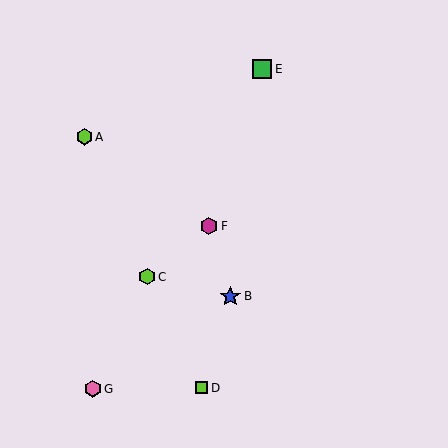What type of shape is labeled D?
Shape D is a lime square.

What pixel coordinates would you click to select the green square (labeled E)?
Click at (262, 69) to select the green square E.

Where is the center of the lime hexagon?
The center of the lime hexagon is at (84, 137).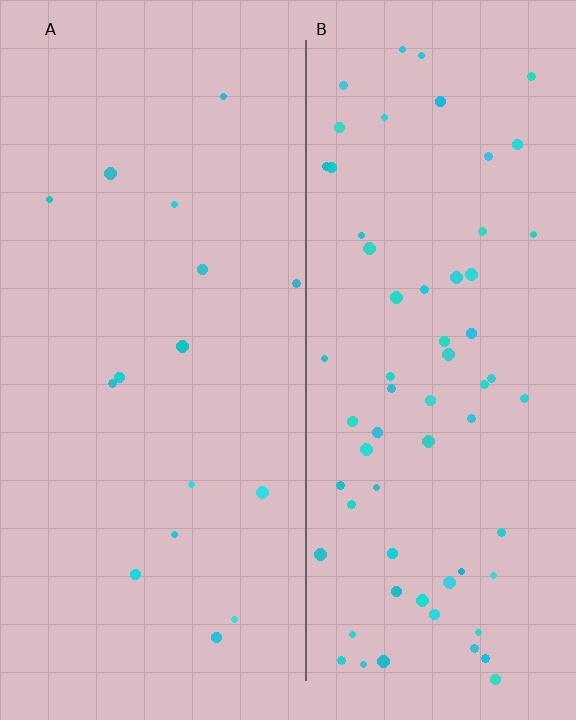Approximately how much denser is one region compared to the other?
Approximately 4.2× — region B over region A.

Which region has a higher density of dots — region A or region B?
B (the right).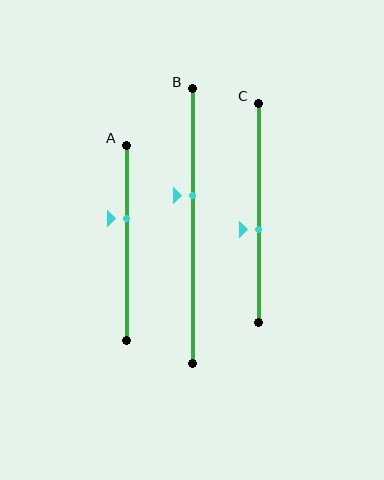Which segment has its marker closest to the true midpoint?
Segment C has its marker closest to the true midpoint.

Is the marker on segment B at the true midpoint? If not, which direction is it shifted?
No, the marker on segment B is shifted upward by about 11% of the segment length.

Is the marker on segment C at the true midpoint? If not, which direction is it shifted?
No, the marker on segment C is shifted downward by about 7% of the segment length.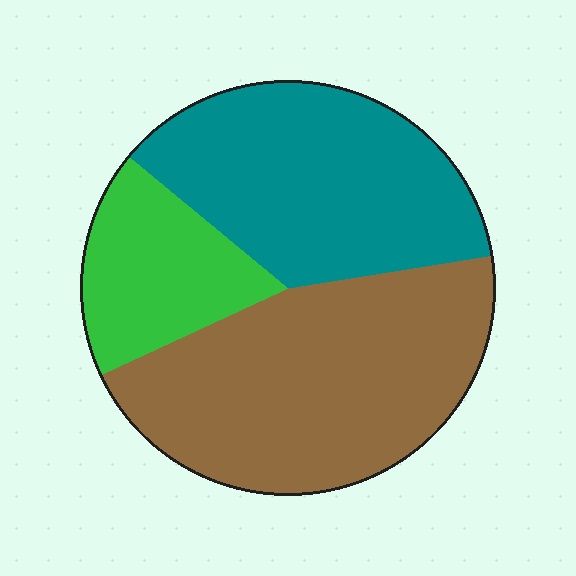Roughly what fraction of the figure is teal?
Teal takes up between a quarter and a half of the figure.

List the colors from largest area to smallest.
From largest to smallest: brown, teal, green.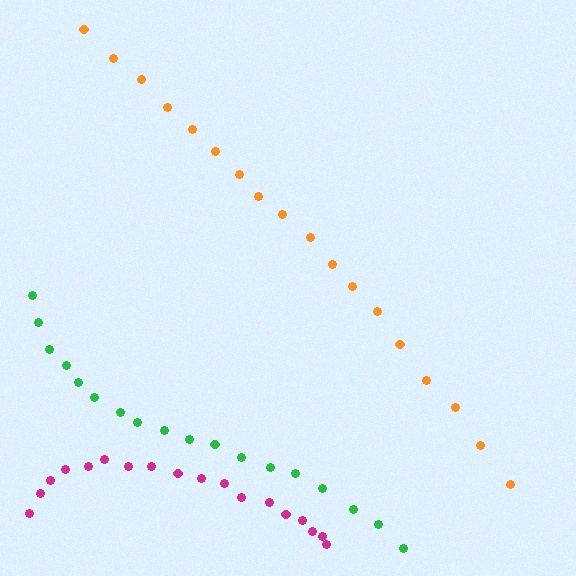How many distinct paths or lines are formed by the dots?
There are 3 distinct paths.